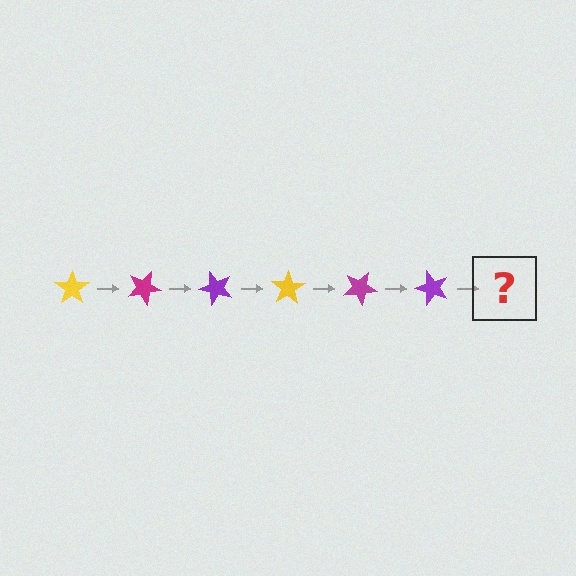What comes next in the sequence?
The next element should be a yellow star, rotated 150 degrees from the start.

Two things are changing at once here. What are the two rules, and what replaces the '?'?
The two rules are that it rotates 25 degrees each step and the color cycles through yellow, magenta, and purple. The '?' should be a yellow star, rotated 150 degrees from the start.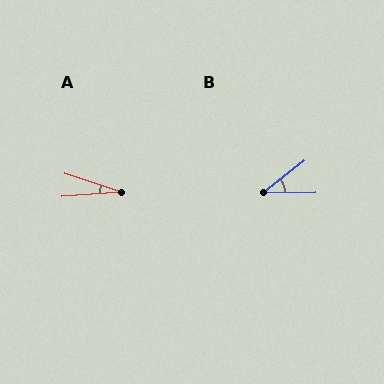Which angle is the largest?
B, at approximately 37 degrees.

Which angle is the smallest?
A, at approximately 22 degrees.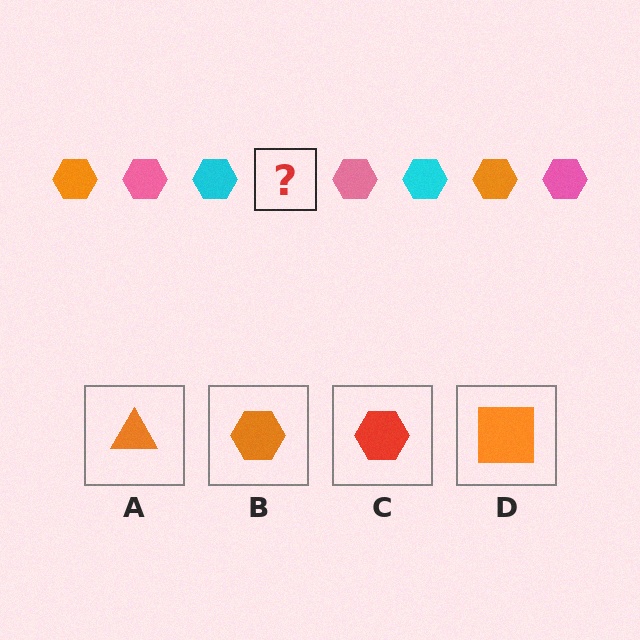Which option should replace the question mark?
Option B.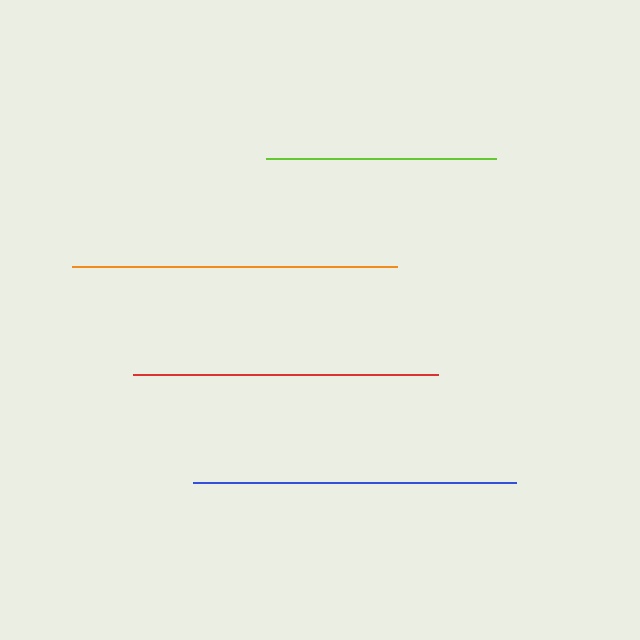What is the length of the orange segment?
The orange segment is approximately 325 pixels long.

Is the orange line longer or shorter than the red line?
The orange line is longer than the red line.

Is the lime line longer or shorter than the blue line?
The blue line is longer than the lime line.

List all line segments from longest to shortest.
From longest to shortest: orange, blue, red, lime.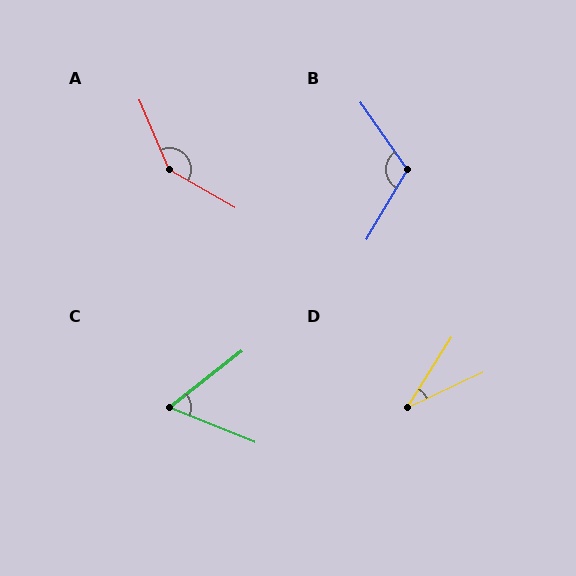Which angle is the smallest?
D, at approximately 32 degrees.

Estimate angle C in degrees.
Approximately 60 degrees.